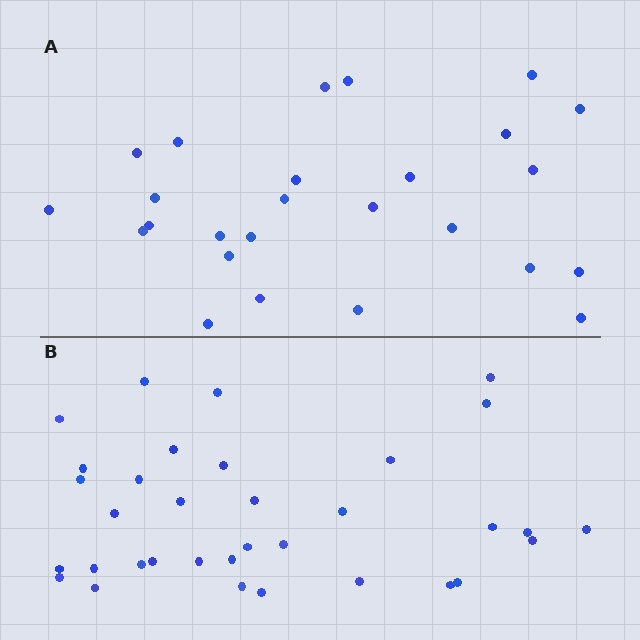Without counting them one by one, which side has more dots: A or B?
Region B (the bottom region) has more dots.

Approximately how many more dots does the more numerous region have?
Region B has roughly 8 or so more dots than region A.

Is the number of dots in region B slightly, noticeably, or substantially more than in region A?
Region B has noticeably more, but not dramatically so. The ratio is roughly 1.3 to 1.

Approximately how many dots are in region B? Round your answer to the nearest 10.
About 30 dots. (The exact count is 34, which rounds to 30.)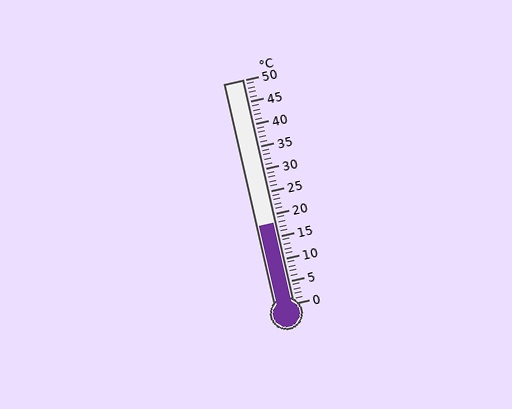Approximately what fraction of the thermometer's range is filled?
The thermometer is filled to approximately 35% of its range.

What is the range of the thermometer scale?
The thermometer scale ranges from 0°C to 50°C.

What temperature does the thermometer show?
The thermometer shows approximately 18°C.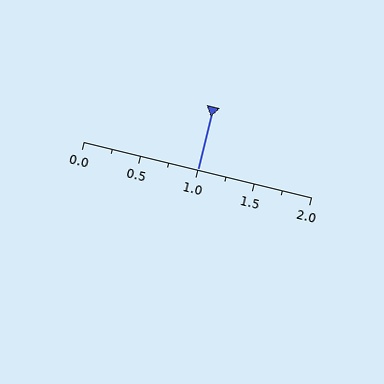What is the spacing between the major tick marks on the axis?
The major ticks are spaced 0.5 apart.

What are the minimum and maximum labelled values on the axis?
The axis runs from 0.0 to 2.0.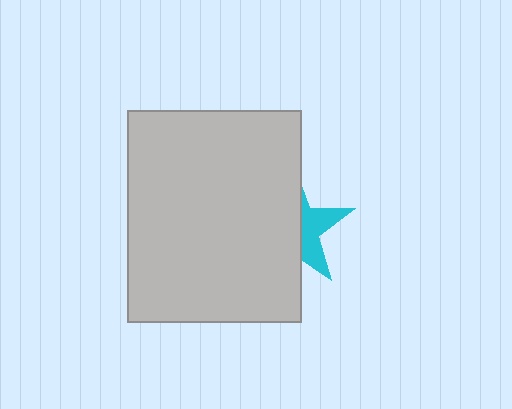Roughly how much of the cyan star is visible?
A small part of it is visible (roughly 38%).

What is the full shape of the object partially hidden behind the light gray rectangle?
The partially hidden object is a cyan star.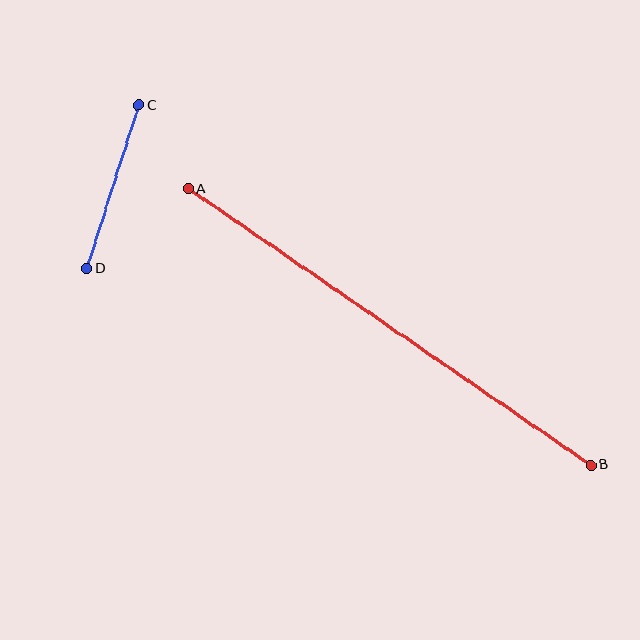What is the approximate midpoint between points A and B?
The midpoint is at approximately (389, 327) pixels.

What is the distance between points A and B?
The distance is approximately 488 pixels.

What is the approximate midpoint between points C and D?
The midpoint is at approximately (113, 187) pixels.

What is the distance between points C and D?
The distance is approximately 171 pixels.